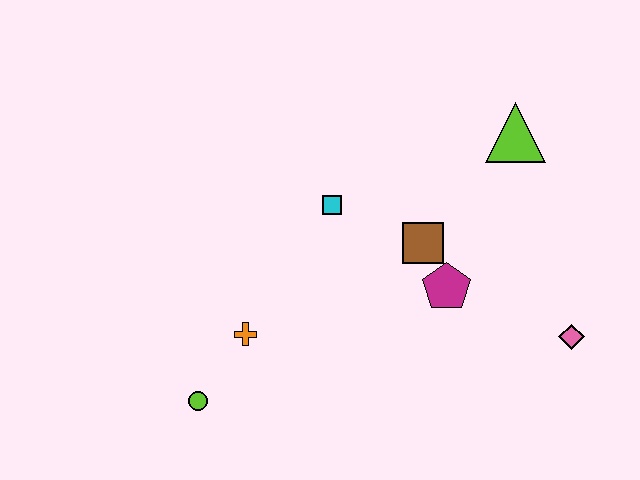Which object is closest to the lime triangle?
The brown square is closest to the lime triangle.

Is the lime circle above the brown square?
No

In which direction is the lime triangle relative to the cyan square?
The lime triangle is to the right of the cyan square.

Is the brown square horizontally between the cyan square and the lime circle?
No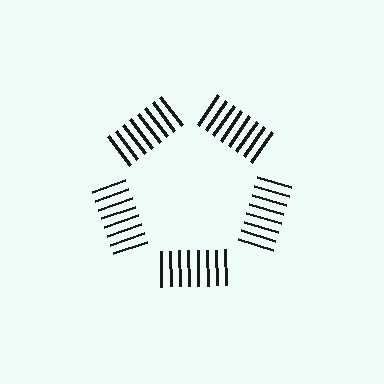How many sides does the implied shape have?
5 sides — the line-ends trace a pentagon.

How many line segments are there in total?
40 — 8 along each of the 5 edges.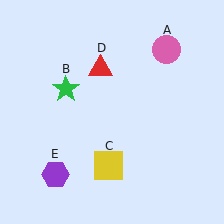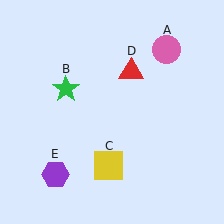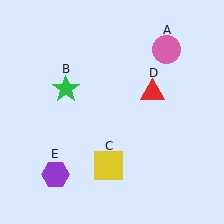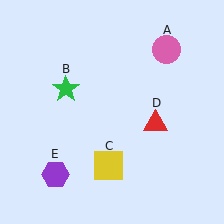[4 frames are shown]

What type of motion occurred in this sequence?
The red triangle (object D) rotated clockwise around the center of the scene.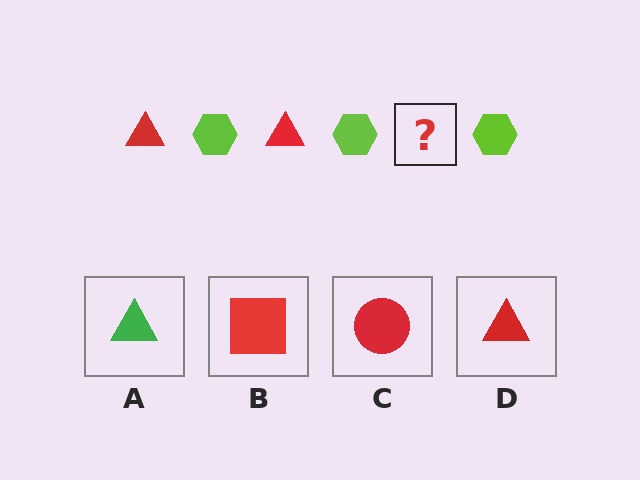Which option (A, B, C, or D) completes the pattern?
D.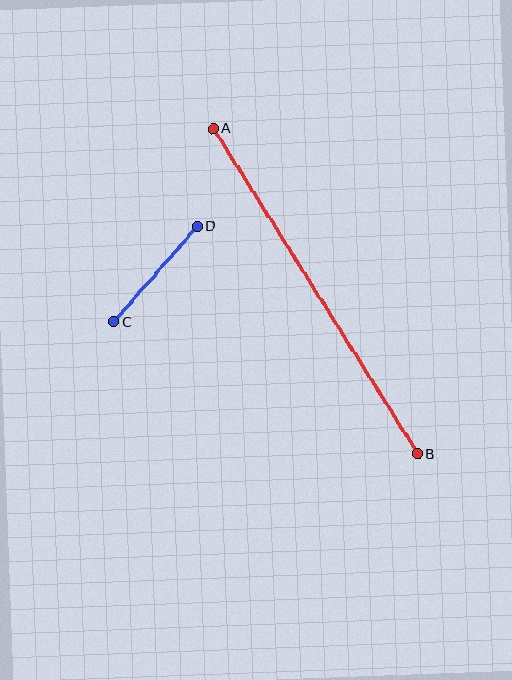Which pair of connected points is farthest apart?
Points A and B are farthest apart.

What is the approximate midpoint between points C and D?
The midpoint is at approximately (155, 274) pixels.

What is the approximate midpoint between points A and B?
The midpoint is at approximately (315, 291) pixels.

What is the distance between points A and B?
The distance is approximately 384 pixels.